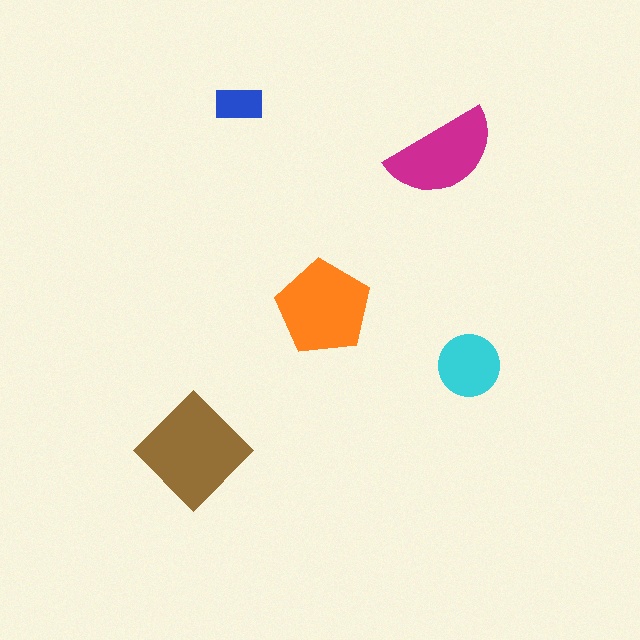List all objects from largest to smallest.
The brown diamond, the orange pentagon, the magenta semicircle, the cyan circle, the blue rectangle.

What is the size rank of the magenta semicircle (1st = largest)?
3rd.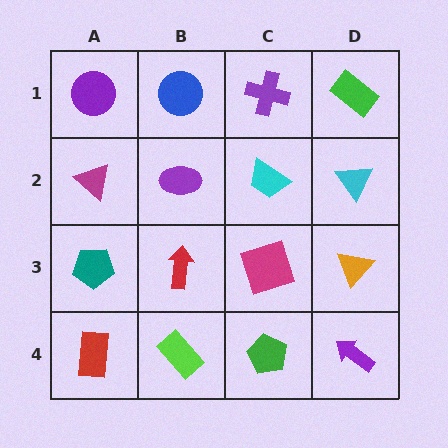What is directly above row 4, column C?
A magenta square.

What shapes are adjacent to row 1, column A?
A magenta triangle (row 2, column A), a blue circle (row 1, column B).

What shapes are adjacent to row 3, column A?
A magenta triangle (row 2, column A), a red rectangle (row 4, column A), a red arrow (row 3, column B).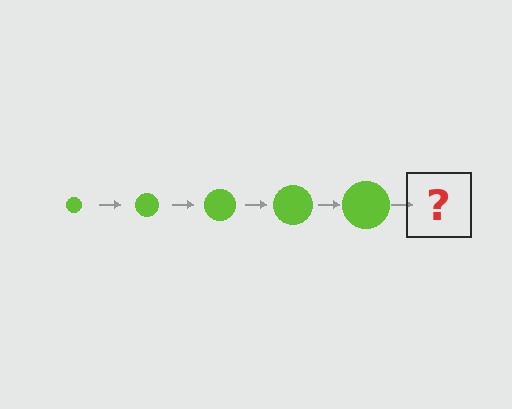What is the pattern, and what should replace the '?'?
The pattern is that the circle gets progressively larger each step. The '?' should be a lime circle, larger than the previous one.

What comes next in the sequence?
The next element should be a lime circle, larger than the previous one.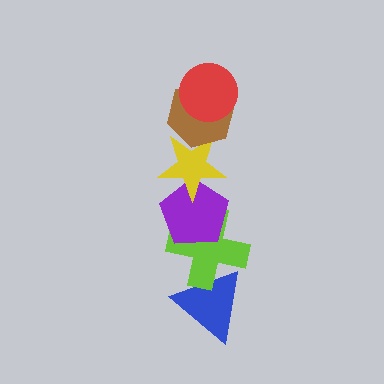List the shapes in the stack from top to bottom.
From top to bottom: the red circle, the brown hexagon, the yellow star, the purple pentagon, the lime cross, the blue triangle.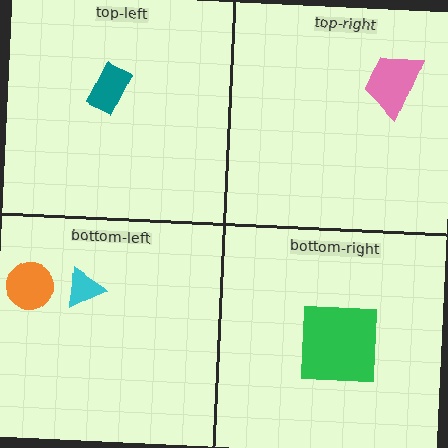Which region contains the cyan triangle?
The bottom-left region.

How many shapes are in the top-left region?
1.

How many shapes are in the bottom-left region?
2.